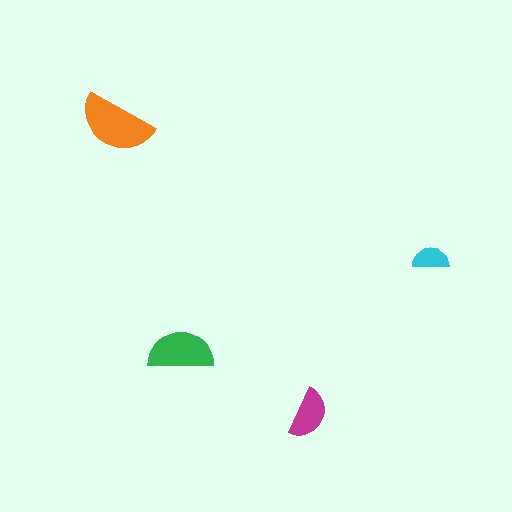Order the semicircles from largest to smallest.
the orange one, the green one, the magenta one, the cyan one.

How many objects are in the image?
There are 4 objects in the image.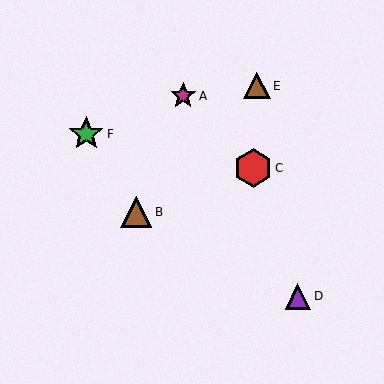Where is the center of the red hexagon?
The center of the red hexagon is at (253, 168).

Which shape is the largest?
The red hexagon (labeled C) is the largest.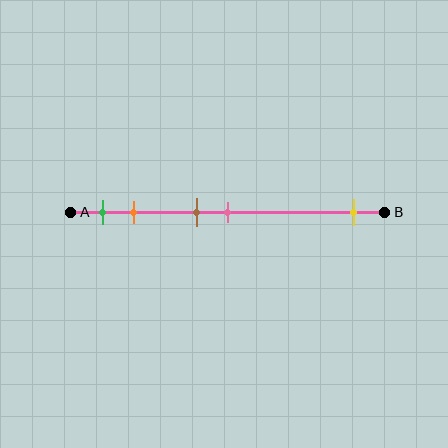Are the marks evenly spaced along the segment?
No, the marks are not evenly spaced.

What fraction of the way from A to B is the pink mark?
The pink mark is approximately 50% (0.5) of the way from A to B.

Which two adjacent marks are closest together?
The brown and pink marks are the closest adjacent pair.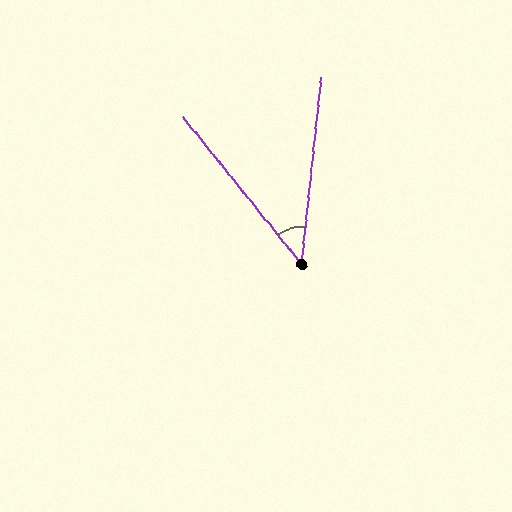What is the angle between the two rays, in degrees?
Approximately 45 degrees.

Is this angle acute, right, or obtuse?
It is acute.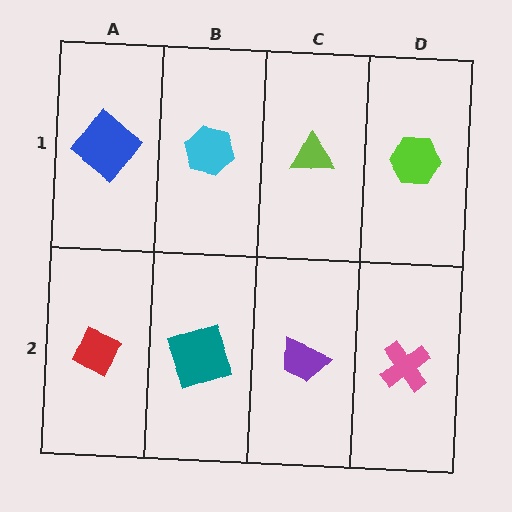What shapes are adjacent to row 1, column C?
A purple trapezoid (row 2, column C), a cyan hexagon (row 1, column B), a lime hexagon (row 1, column D).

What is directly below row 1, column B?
A teal square.